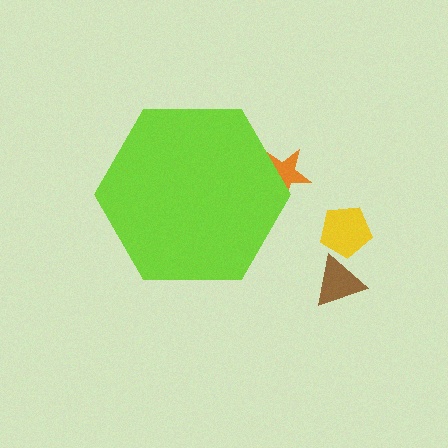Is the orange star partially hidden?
Yes, the orange star is partially hidden behind the lime hexagon.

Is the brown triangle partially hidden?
No, the brown triangle is fully visible.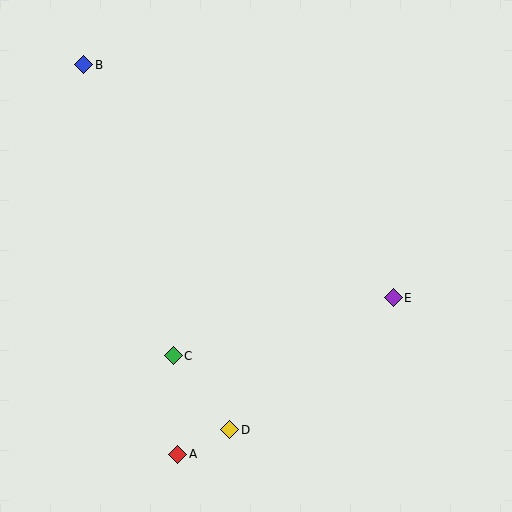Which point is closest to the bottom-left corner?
Point A is closest to the bottom-left corner.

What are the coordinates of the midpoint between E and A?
The midpoint between E and A is at (285, 376).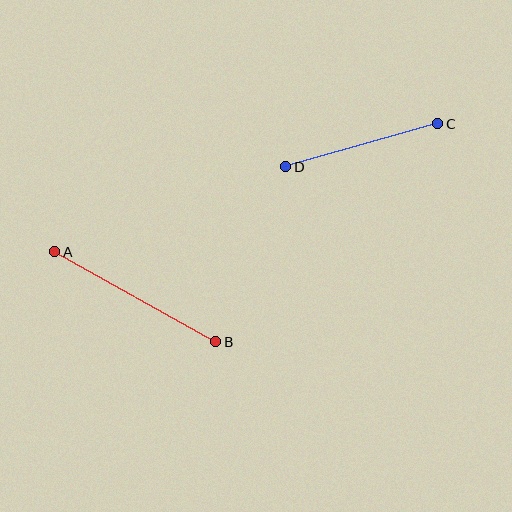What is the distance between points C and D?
The distance is approximately 158 pixels.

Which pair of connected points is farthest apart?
Points A and B are farthest apart.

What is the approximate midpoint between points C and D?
The midpoint is at approximately (362, 145) pixels.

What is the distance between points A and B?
The distance is approximately 184 pixels.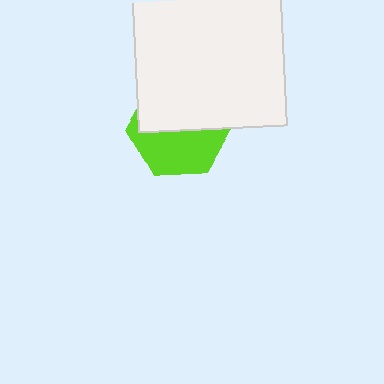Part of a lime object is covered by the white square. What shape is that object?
It is a hexagon.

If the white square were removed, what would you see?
You would see the complete lime hexagon.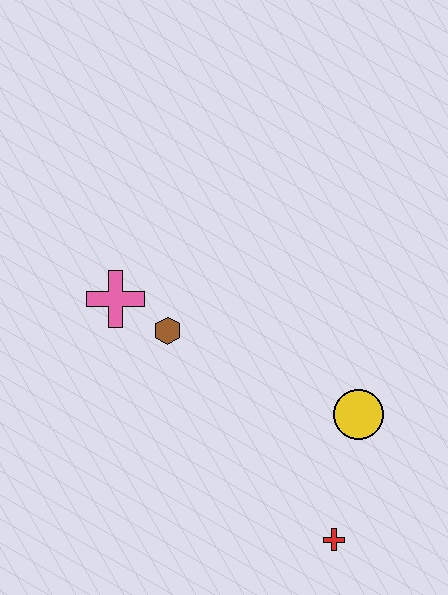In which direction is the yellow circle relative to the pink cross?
The yellow circle is to the right of the pink cross.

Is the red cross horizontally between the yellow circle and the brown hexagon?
Yes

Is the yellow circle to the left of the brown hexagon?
No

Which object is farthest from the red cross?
The pink cross is farthest from the red cross.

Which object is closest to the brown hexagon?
The pink cross is closest to the brown hexagon.